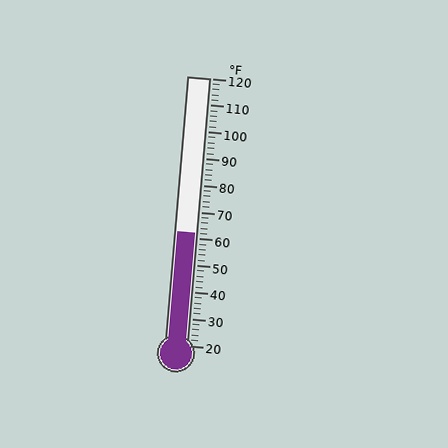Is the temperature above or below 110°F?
The temperature is below 110°F.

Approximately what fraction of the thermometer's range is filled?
The thermometer is filled to approximately 40% of its range.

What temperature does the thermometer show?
The thermometer shows approximately 62°F.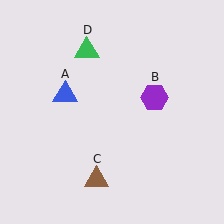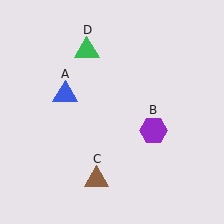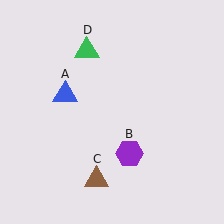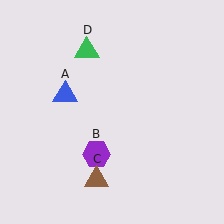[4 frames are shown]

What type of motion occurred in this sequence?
The purple hexagon (object B) rotated clockwise around the center of the scene.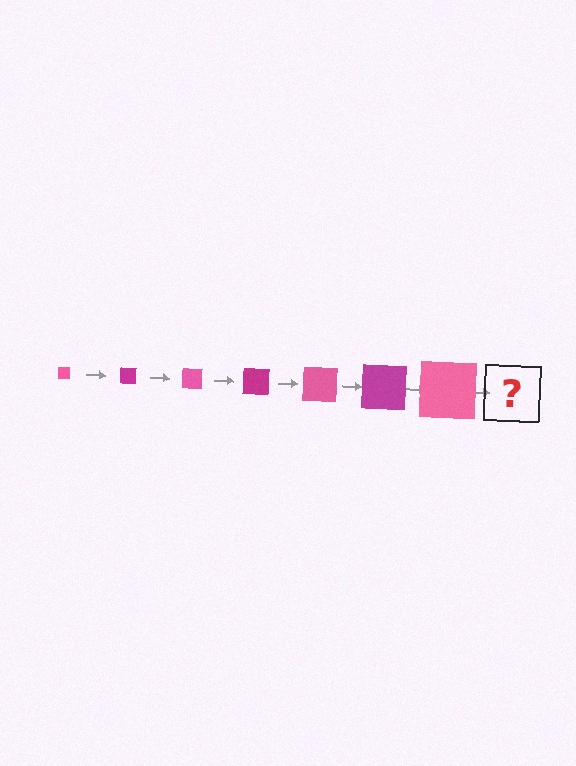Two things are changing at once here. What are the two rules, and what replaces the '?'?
The two rules are that the square grows larger each step and the color cycles through pink and magenta. The '?' should be a magenta square, larger than the previous one.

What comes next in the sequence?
The next element should be a magenta square, larger than the previous one.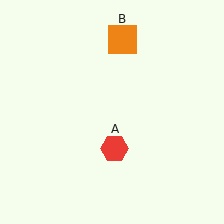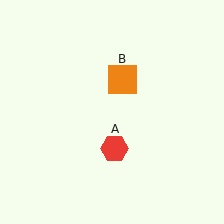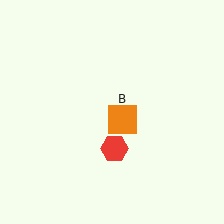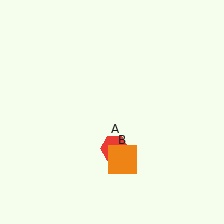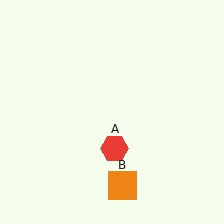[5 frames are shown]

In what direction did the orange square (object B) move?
The orange square (object B) moved down.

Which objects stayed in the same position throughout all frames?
Red hexagon (object A) remained stationary.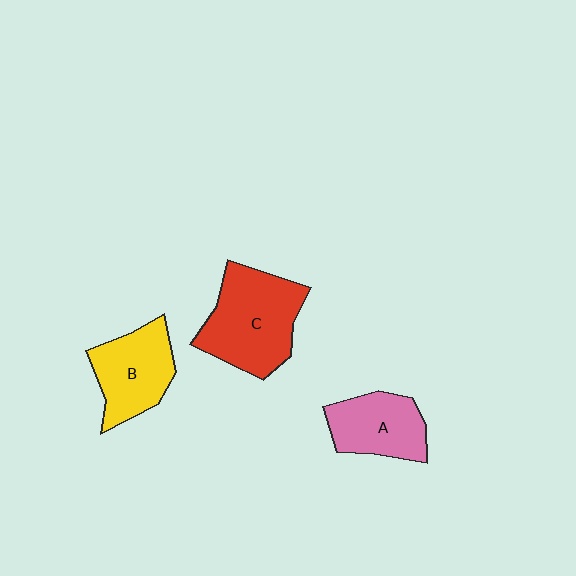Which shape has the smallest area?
Shape A (pink).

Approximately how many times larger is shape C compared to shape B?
Approximately 1.3 times.